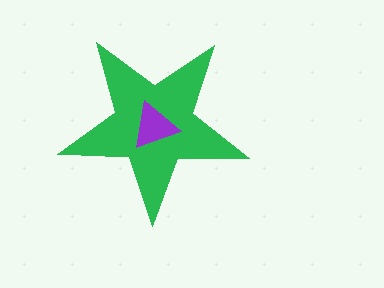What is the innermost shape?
The purple triangle.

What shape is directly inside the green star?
The purple triangle.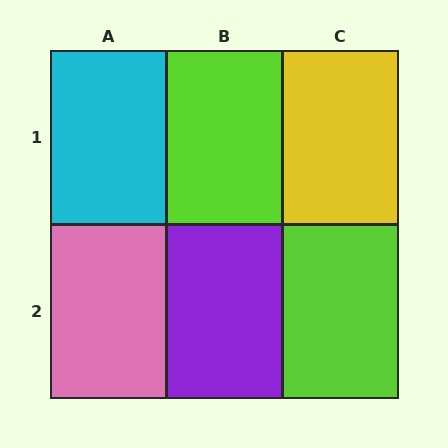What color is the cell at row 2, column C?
Lime.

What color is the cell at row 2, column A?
Pink.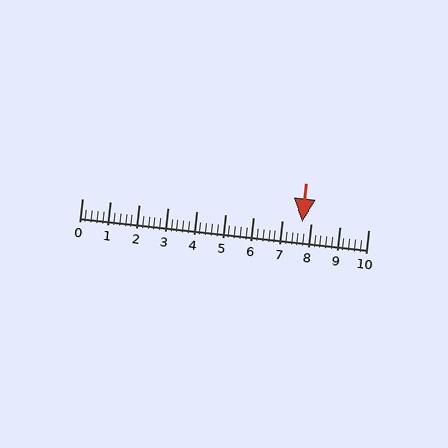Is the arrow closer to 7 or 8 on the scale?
The arrow is closer to 8.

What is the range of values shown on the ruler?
The ruler shows values from 0 to 10.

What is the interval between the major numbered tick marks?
The major tick marks are spaced 1 units apart.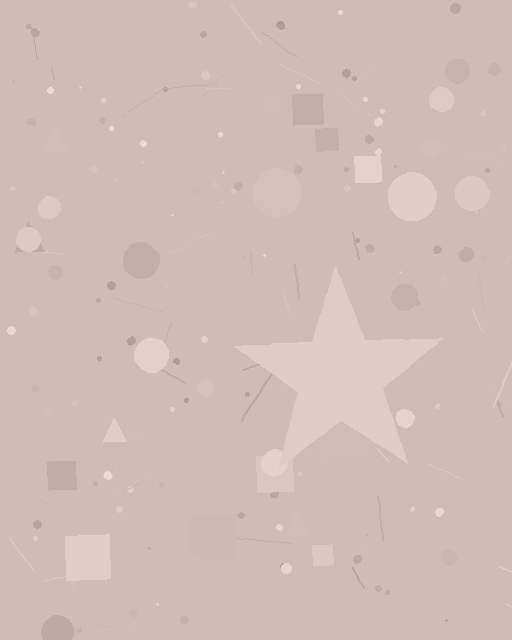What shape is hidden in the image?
A star is hidden in the image.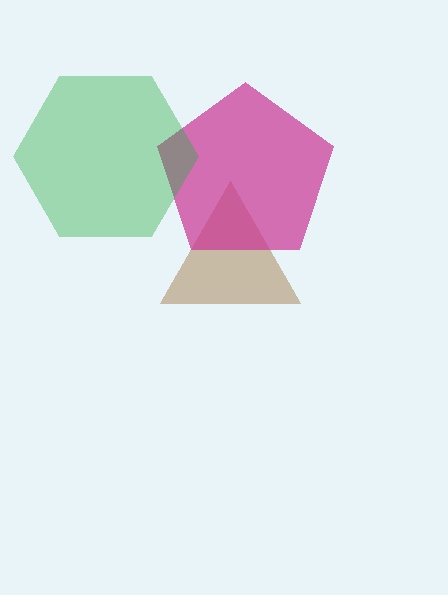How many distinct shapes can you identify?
There are 3 distinct shapes: a brown triangle, a magenta pentagon, a green hexagon.